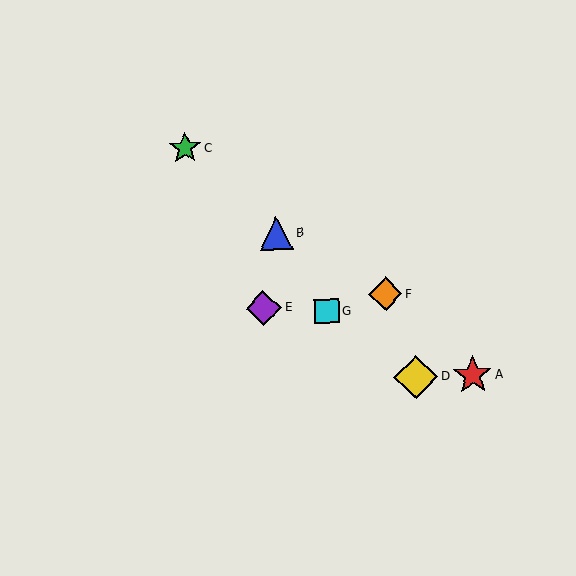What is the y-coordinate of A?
Object A is at y≈375.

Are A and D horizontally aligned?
Yes, both are at y≈375.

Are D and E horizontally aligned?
No, D is at y≈377 and E is at y≈308.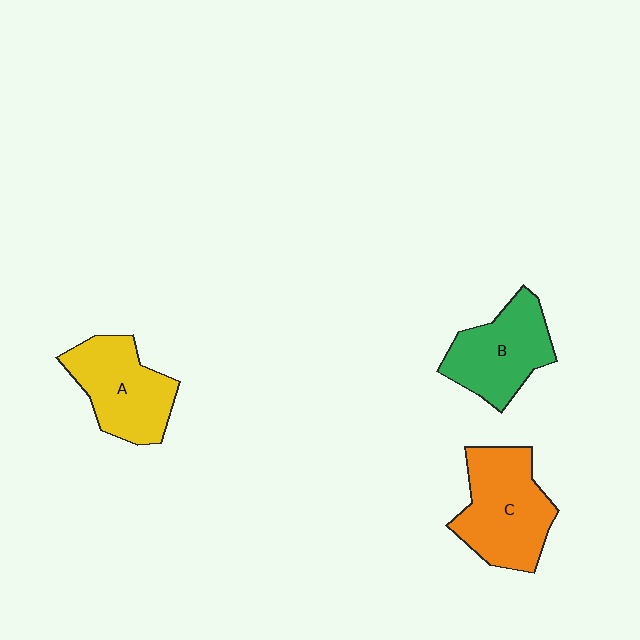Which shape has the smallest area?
Shape B (green).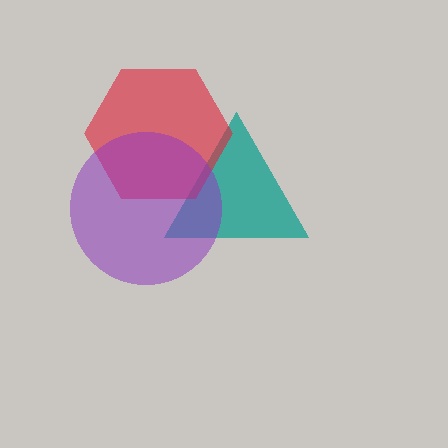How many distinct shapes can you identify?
There are 3 distinct shapes: a teal triangle, a red hexagon, a purple circle.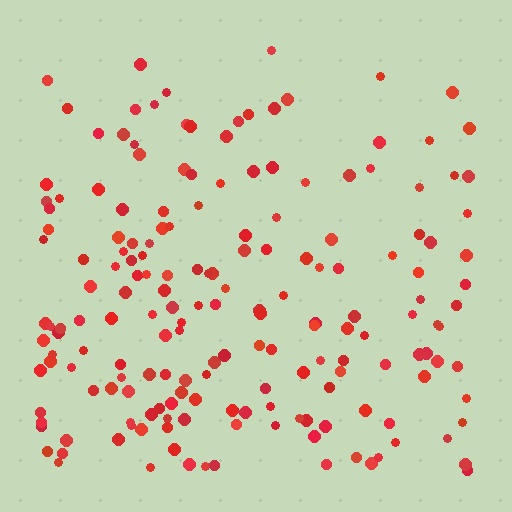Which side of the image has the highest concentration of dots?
The bottom.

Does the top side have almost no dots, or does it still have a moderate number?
Still a moderate number, just noticeably fewer than the bottom.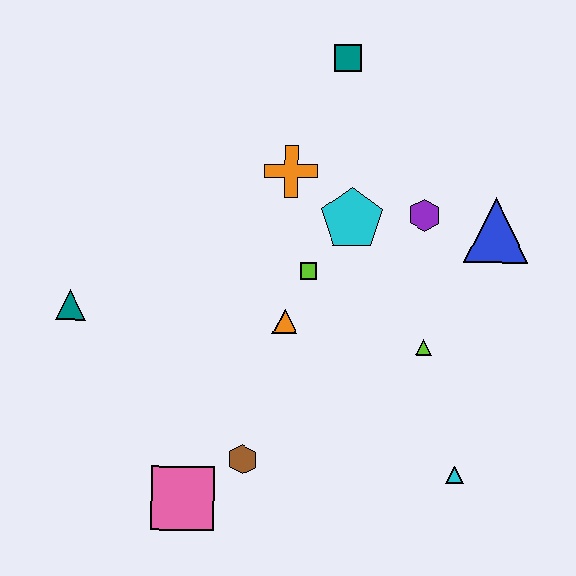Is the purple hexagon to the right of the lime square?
Yes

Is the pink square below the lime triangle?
Yes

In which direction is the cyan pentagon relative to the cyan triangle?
The cyan pentagon is above the cyan triangle.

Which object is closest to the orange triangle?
The lime square is closest to the orange triangle.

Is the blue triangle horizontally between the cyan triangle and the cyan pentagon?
No